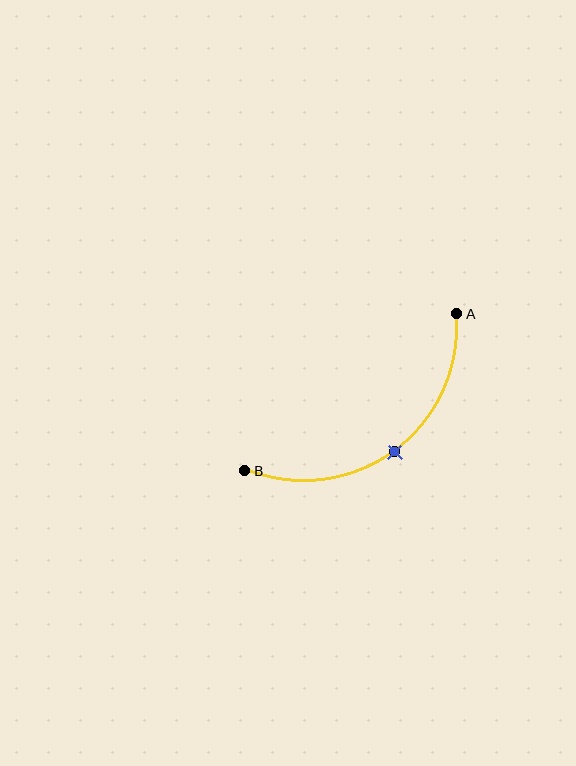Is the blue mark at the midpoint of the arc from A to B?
Yes. The blue mark lies on the arc at equal arc-length from both A and B — it is the arc midpoint.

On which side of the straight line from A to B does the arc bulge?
The arc bulges below and to the right of the straight line connecting A and B.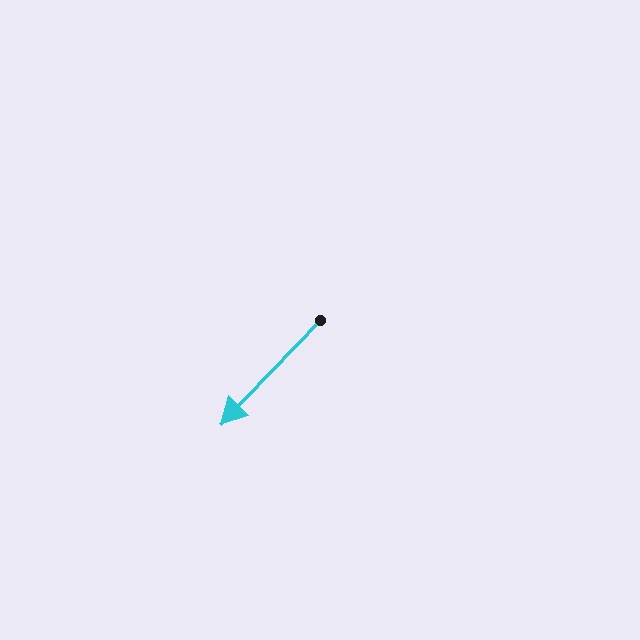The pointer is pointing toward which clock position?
Roughly 7 o'clock.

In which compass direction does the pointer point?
Southwest.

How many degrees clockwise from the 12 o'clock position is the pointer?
Approximately 224 degrees.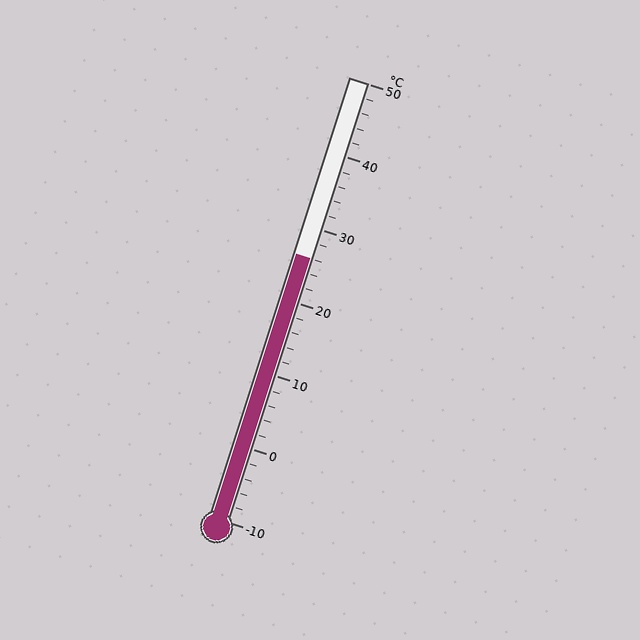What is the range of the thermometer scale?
The thermometer scale ranges from -10°C to 50°C.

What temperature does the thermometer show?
The thermometer shows approximately 26°C.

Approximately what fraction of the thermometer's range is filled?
The thermometer is filled to approximately 60% of its range.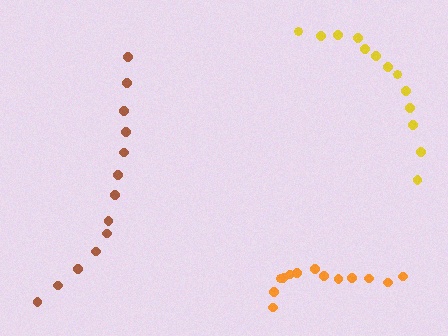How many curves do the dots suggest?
There are 3 distinct paths.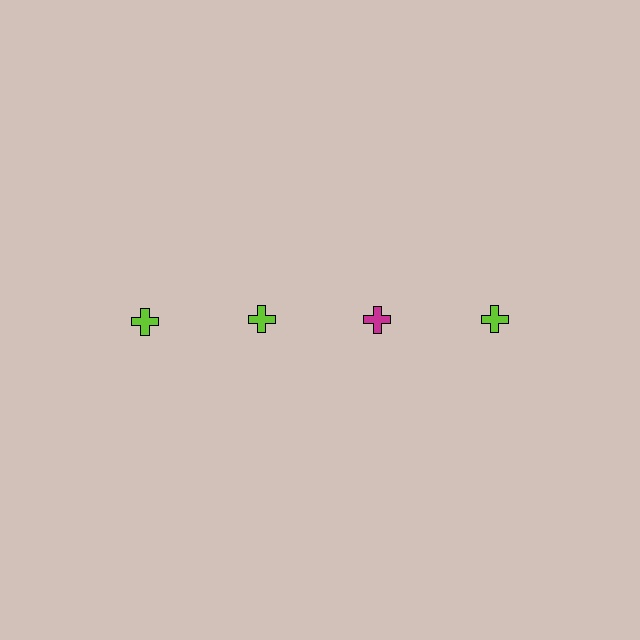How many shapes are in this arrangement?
There are 4 shapes arranged in a grid pattern.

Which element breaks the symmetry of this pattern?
The magenta cross in the top row, center column breaks the symmetry. All other shapes are lime crosses.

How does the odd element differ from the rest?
It has a different color: magenta instead of lime.